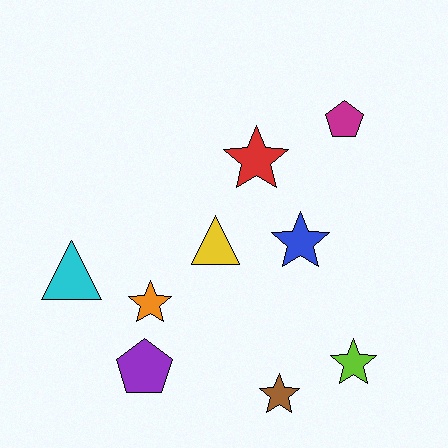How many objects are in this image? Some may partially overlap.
There are 9 objects.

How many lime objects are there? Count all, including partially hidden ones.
There is 1 lime object.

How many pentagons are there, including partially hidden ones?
There are 2 pentagons.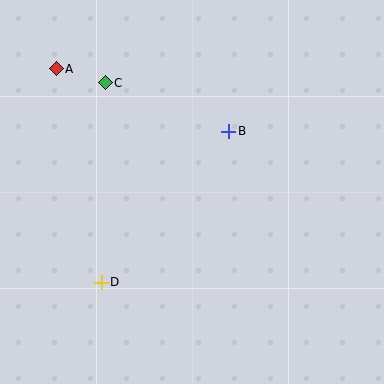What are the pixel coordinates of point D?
Point D is at (101, 282).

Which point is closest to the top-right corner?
Point B is closest to the top-right corner.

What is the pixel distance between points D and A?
The distance between D and A is 219 pixels.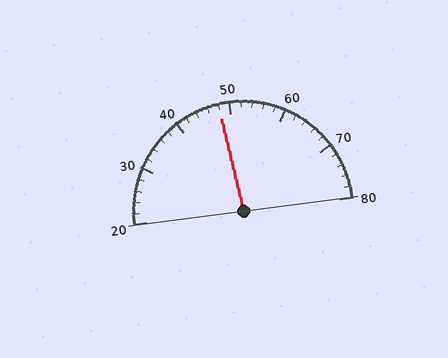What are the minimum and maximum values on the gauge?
The gauge ranges from 20 to 80.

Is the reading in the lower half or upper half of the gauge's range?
The reading is in the lower half of the range (20 to 80).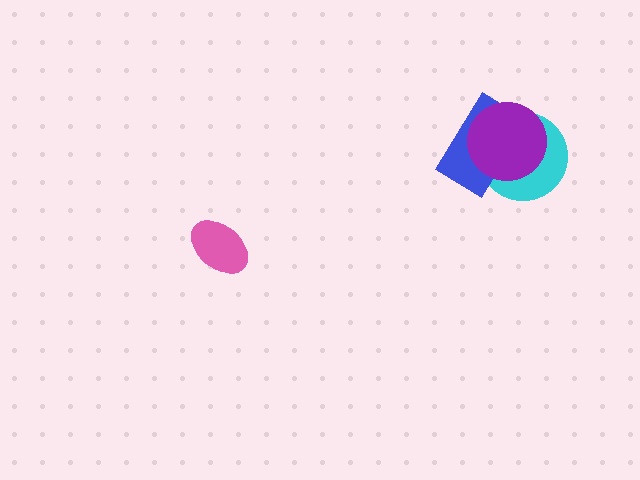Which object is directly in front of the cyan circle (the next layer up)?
The blue rectangle is directly in front of the cyan circle.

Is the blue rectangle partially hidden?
Yes, it is partially covered by another shape.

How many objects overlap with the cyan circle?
2 objects overlap with the cyan circle.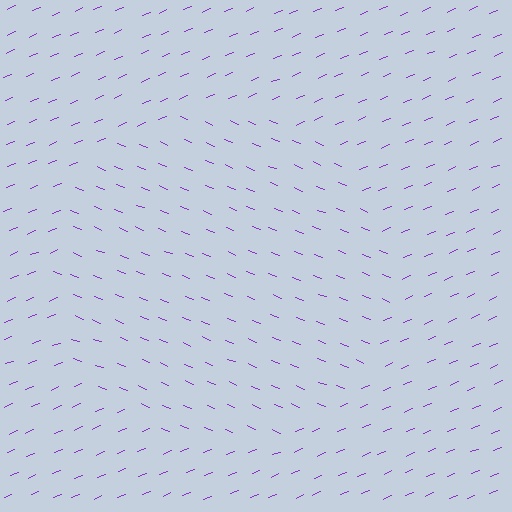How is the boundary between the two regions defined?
The boundary is defined purely by a change in line orientation (approximately 45 degrees difference). All lines are the same color and thickness.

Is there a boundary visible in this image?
Yes, there is a texture boundary formed by a change in line orientation.